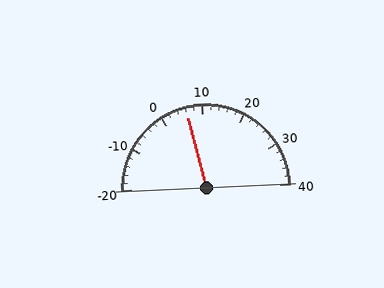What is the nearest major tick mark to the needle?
The nearest major tick mark is 10.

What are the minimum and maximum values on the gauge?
The gauge ranges from -20 to 40.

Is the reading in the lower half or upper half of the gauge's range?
The reading is in the lower half of the range (-20 to 40).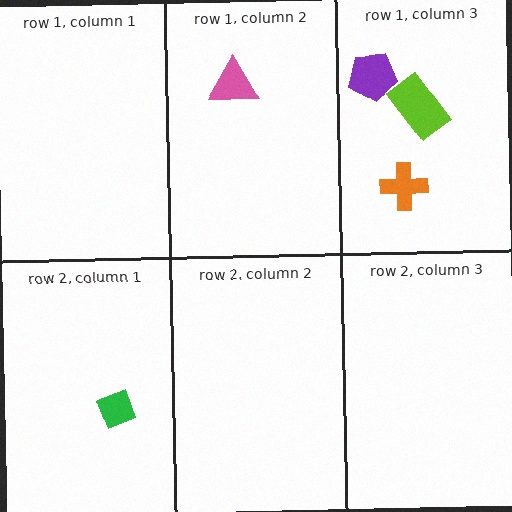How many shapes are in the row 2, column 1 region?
1.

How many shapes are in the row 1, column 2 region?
1.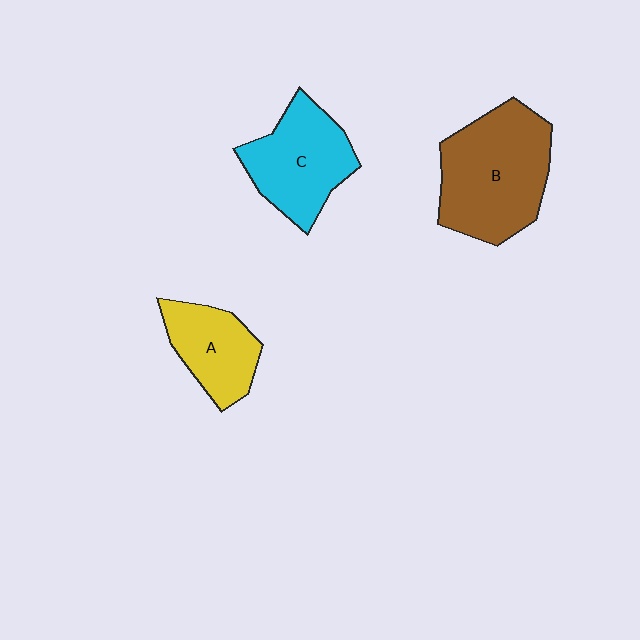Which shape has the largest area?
Shape B (brown).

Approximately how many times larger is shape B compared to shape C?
Approximately 1.3 times.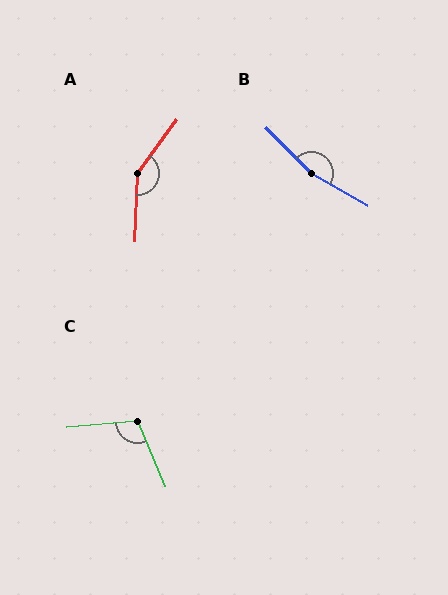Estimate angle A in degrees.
Approximately 146 degrees.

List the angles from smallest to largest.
C (108°), A (146°), B (164°).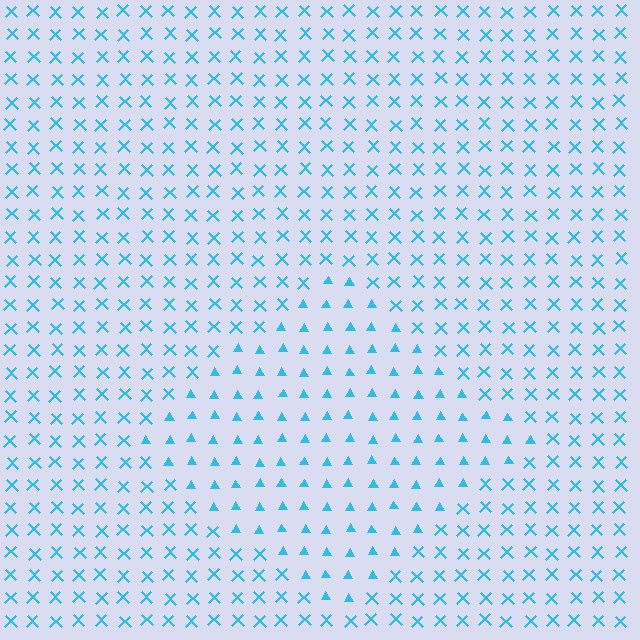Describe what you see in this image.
The image is filled with small cyan elements arranged in a uniform grid. A diamond-shaped region contains triangles, while the surrounding area contains X marks. The boundary is defined purely by the change in element shape.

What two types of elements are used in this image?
The image uses triangles inside the diamond region and X marks outside it.